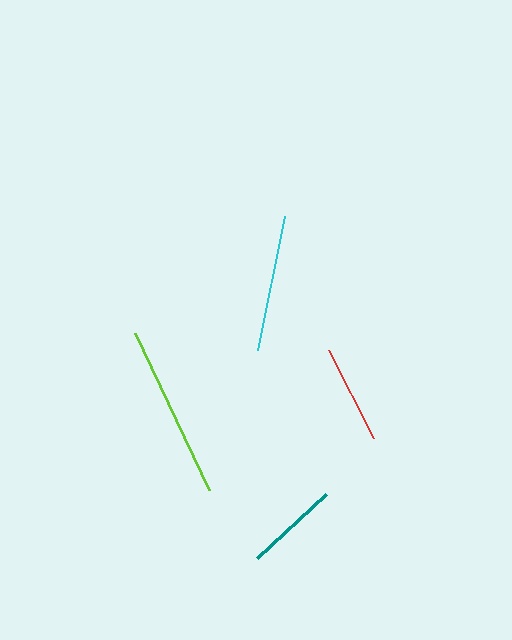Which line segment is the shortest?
The teal line is the shortest at approximately 94 pixels.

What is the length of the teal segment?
The teal segment is approximately 94 pixels long.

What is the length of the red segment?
The red segment is approximately 98 pixels long.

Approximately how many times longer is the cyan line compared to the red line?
The cyan line is approximately 1.4 times the length of the red line.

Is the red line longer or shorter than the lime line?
The lime line is longer than the red line.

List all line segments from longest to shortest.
From longest to shortest: lime, cyan, red, teal.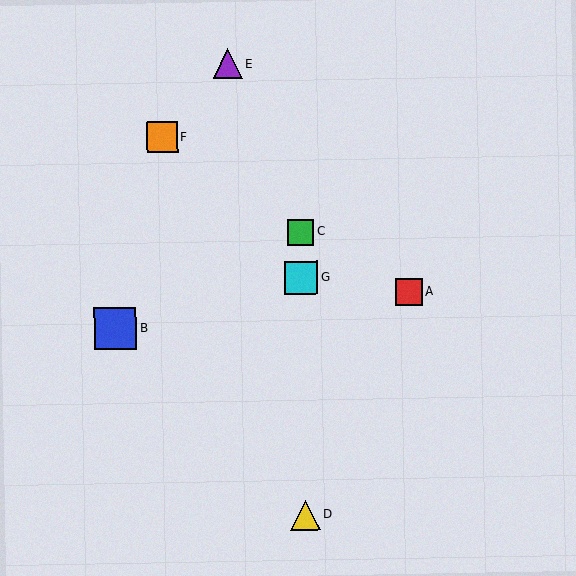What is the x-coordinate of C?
Object C is at x≈300.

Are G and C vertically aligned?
Yes, both are at x≈301.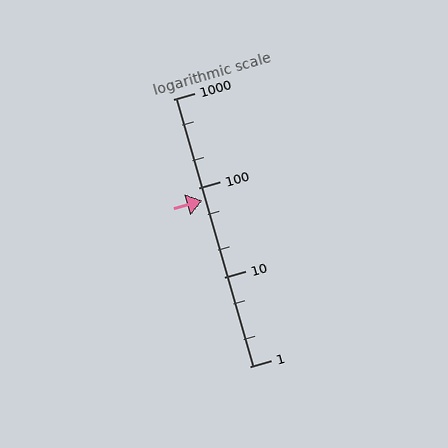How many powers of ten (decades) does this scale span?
The scale spans 3 decades, from 1 to 1000.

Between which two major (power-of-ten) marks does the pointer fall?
The pointer is between 10 and 100.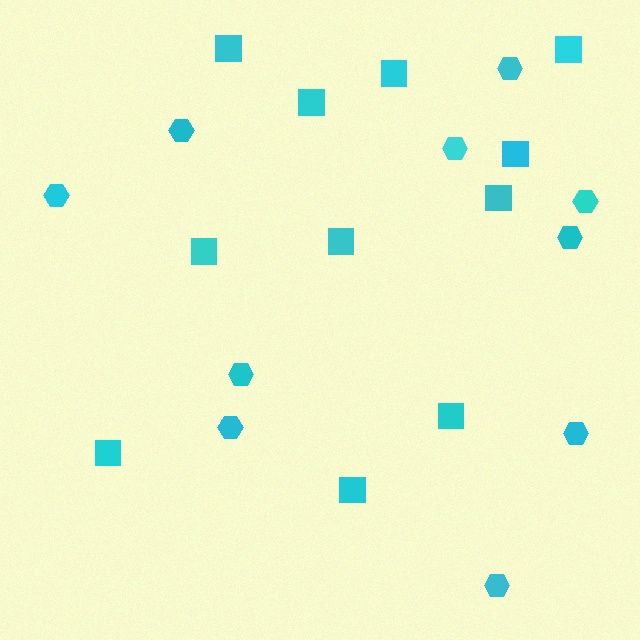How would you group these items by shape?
There are 2 groups: one group of squares (11) and one group of hexagons (10).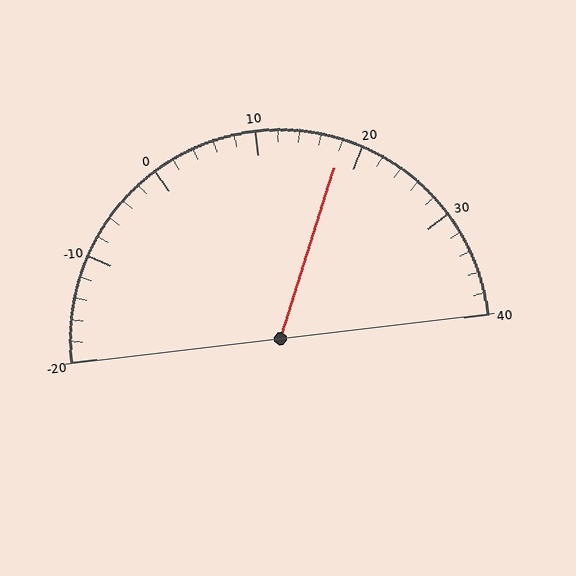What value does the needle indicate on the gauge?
The needle indicates approximately 18.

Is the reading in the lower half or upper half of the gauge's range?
The reading is in the upper half of the range (-20 to 40).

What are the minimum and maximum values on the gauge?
The gauge ranges from -20 to 40.